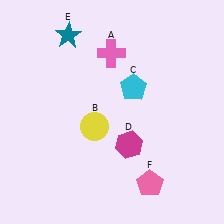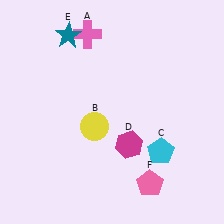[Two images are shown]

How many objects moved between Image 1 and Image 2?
2 objects moved between the two images.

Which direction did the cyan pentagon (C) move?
The cyan pentagon (C) moved down.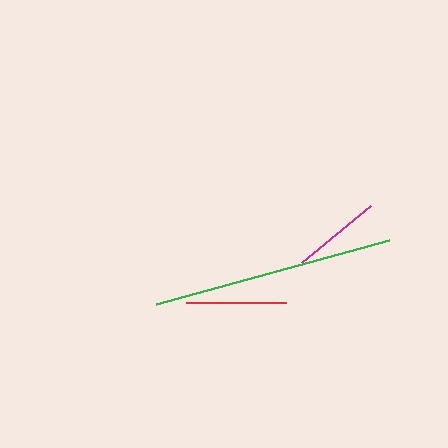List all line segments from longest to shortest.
From longest to shortest: green, red, magenta.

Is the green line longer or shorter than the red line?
The green line is longer than the red line.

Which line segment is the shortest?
The magenta line is the shortest at approximately 89 pixels.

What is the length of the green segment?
The green segment is approximately 242 pixels long.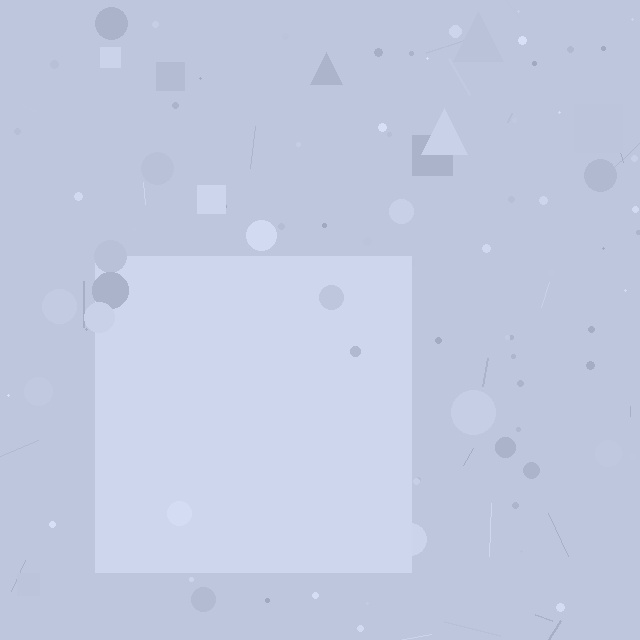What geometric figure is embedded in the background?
A square is embedded in the background.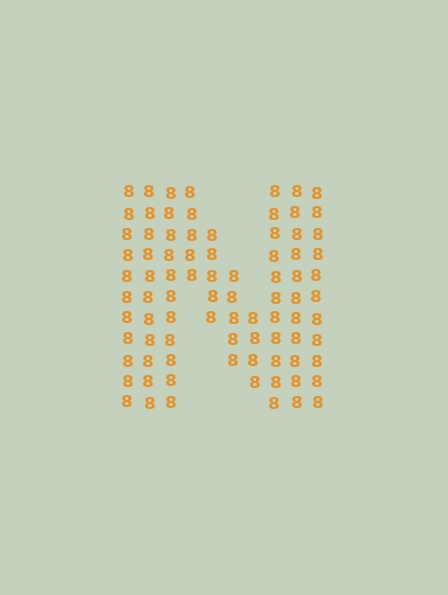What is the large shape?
The large shape is the letter N.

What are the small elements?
The small elements are digit 8's.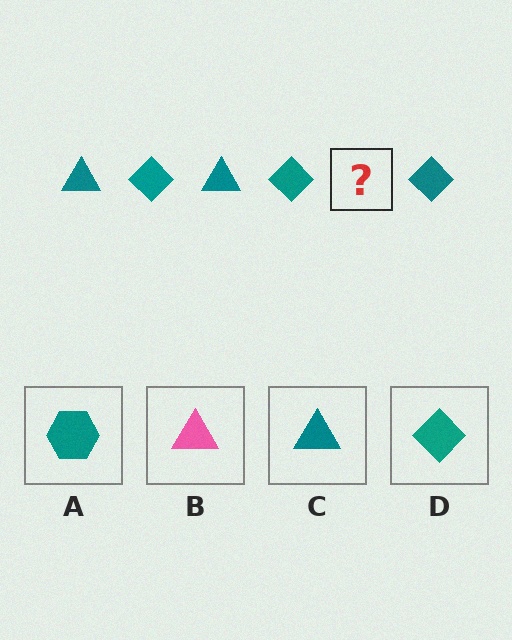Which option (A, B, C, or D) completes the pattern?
C.